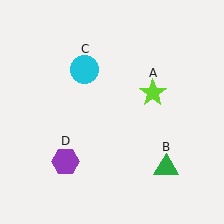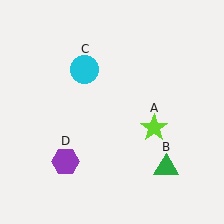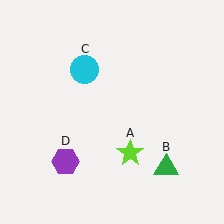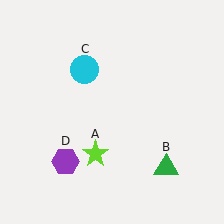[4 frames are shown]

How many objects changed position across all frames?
1 object changed position: lime star (object A).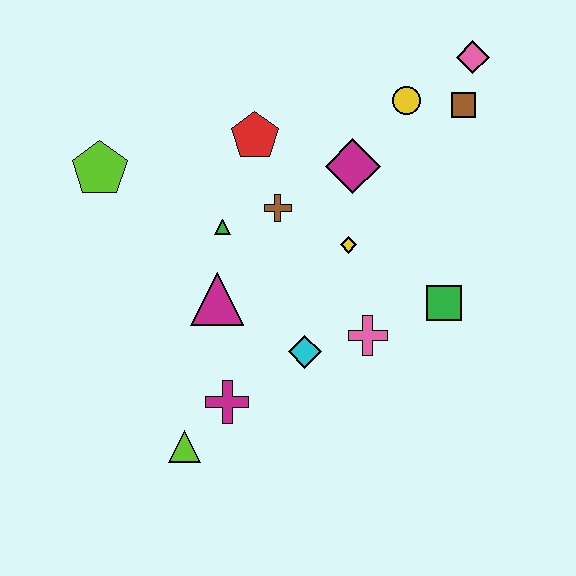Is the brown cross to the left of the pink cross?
Yes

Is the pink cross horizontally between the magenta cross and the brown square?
Yes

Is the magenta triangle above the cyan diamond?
Yes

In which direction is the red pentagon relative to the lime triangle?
The red pentagon is above the lime triangle.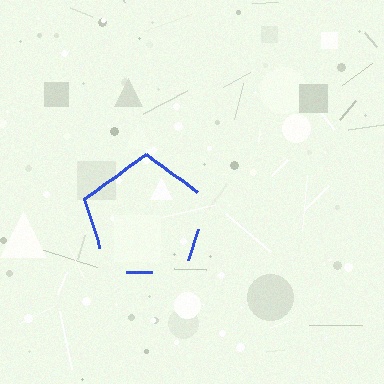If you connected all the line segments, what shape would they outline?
They would outline a pentagon.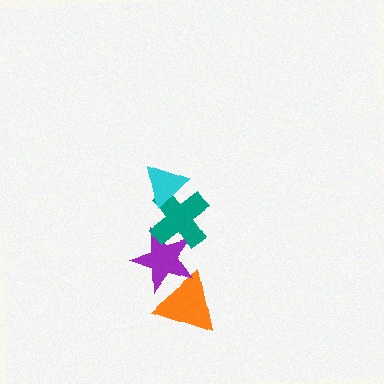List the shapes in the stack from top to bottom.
From top to bottom: the cyan triangle, the teal cross, the purple star, the orange triangle.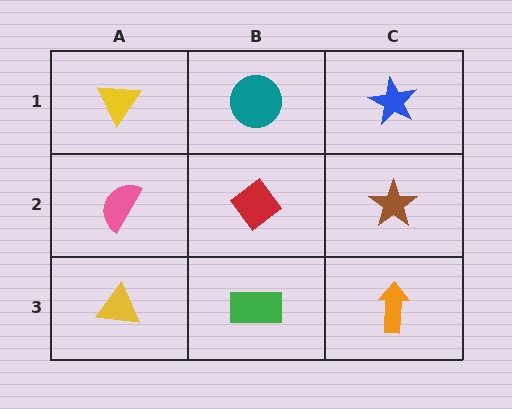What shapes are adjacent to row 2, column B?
A teal circle (row 1, column B), a green rectangle (row 3, column B), a pink semicircle (row 2, column A), a brown star (row 2, column C).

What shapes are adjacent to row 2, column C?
A blue star (row 1, column C), an orange arrow (row 3, column C), a red diamond (row 2, column B).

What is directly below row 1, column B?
A red diamond.